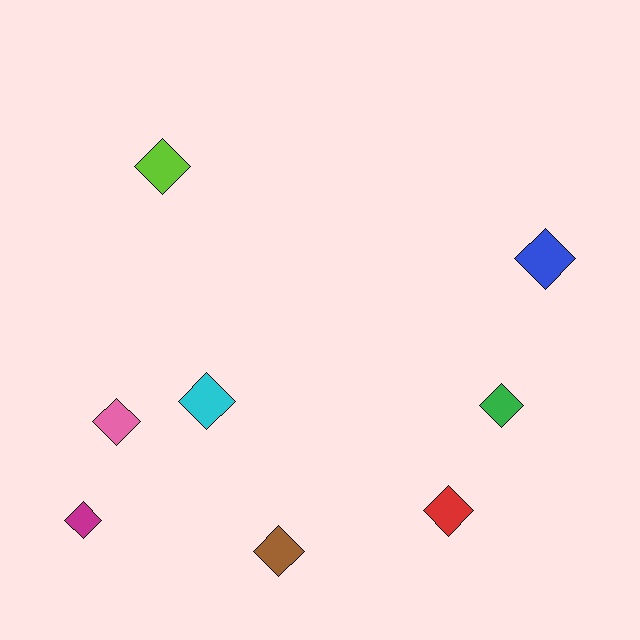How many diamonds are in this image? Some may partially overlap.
There are 8 diamonds.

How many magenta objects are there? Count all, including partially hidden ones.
There is 1 magenta object.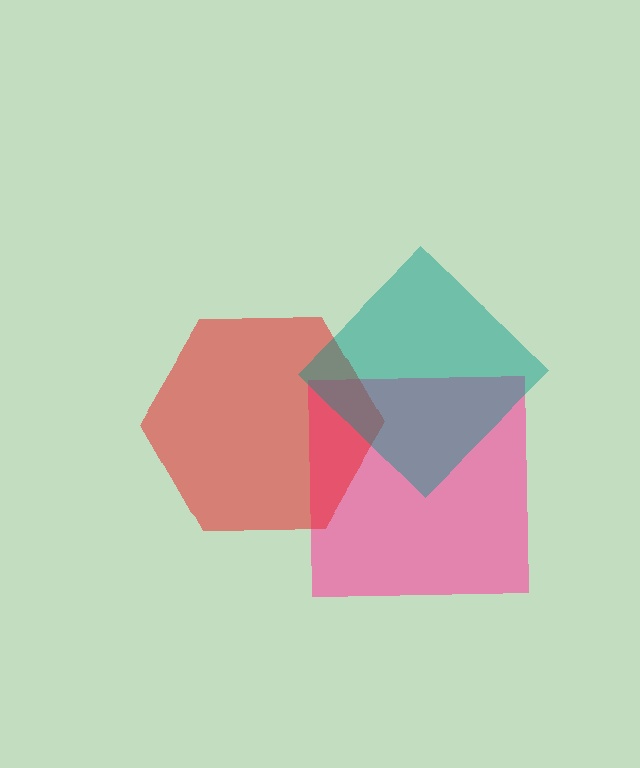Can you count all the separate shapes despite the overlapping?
Yes, there are 3 separate shapes.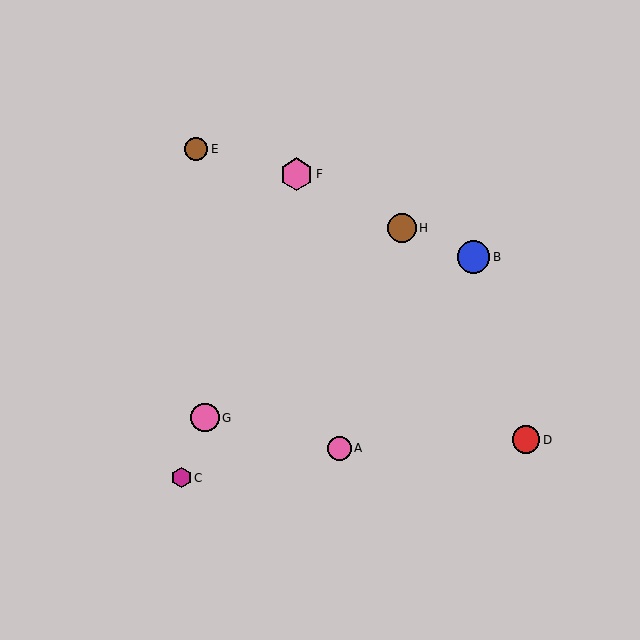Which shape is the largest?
The blue circle (labeled B) is the largest.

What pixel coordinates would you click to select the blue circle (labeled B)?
Click at (473, 257) to select the blue circle B.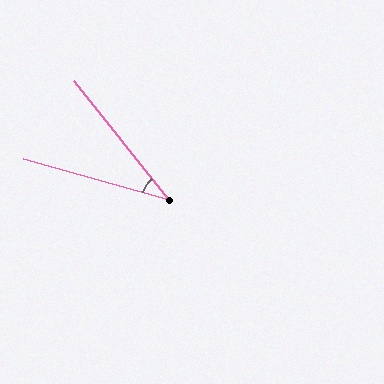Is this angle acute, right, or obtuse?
It is acute.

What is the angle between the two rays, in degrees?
Approximately 36 degrees.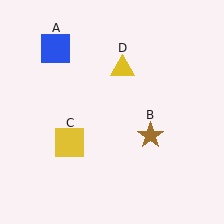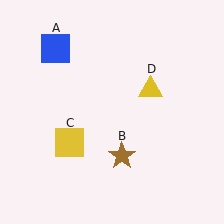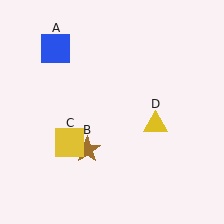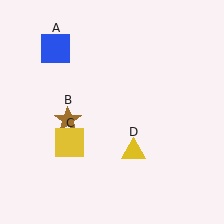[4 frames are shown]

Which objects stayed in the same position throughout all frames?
Blue square (object A) and yellow square (object C) remained stationary.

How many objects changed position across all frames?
2 objects changed position: brown star (object B), yellow triangle (object D).